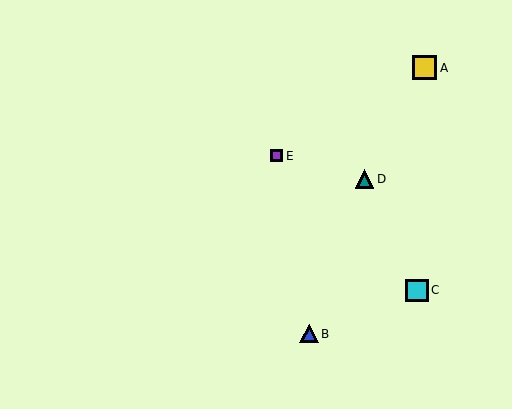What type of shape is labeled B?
Shape B is a blue triangle.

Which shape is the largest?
The yellow square (labeled A) is the largest.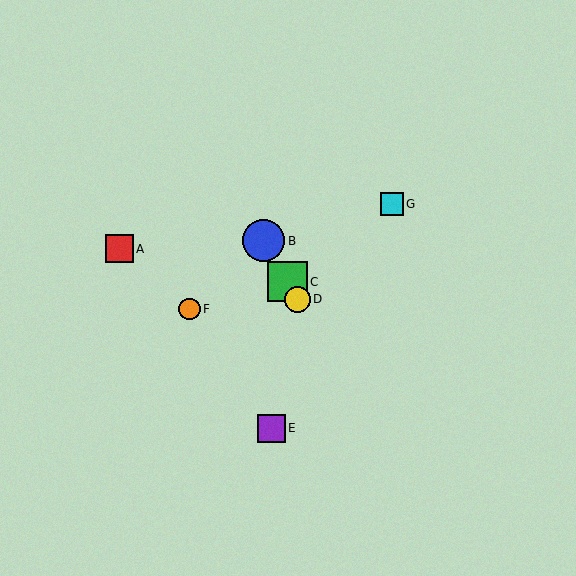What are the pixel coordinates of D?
Object D is at (297, 299).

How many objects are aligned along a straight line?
3 objects (B, C, D) are aligned along a straight line.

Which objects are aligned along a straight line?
Objects B, C, D are aligned along a straight line.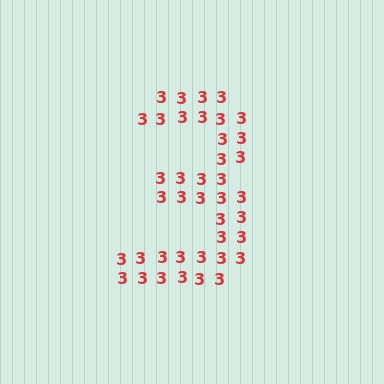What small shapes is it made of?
It is made of small digit 3's.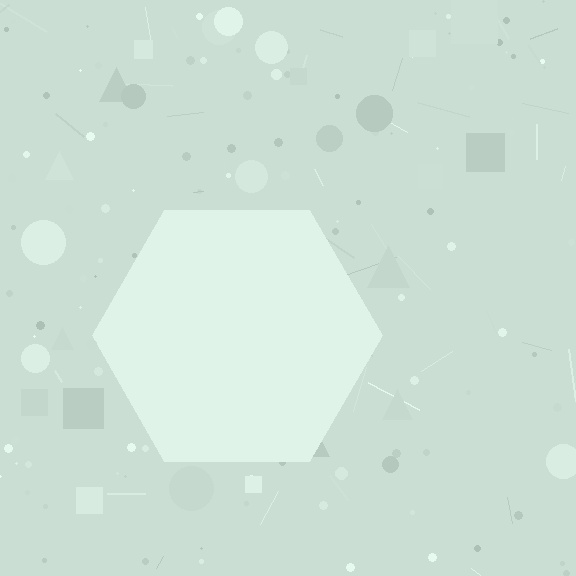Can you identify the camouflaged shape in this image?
The camouflaged shape is a hexagon.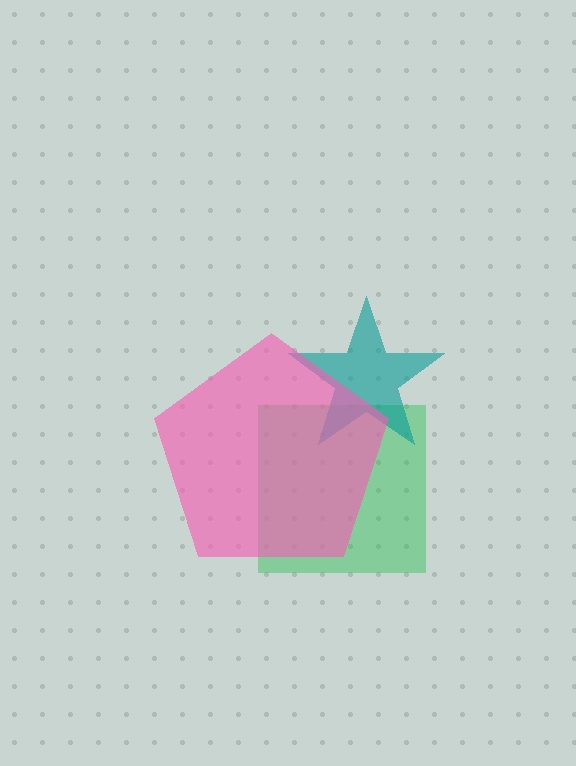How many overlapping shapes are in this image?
There are 3 overlapping shapes in the image.